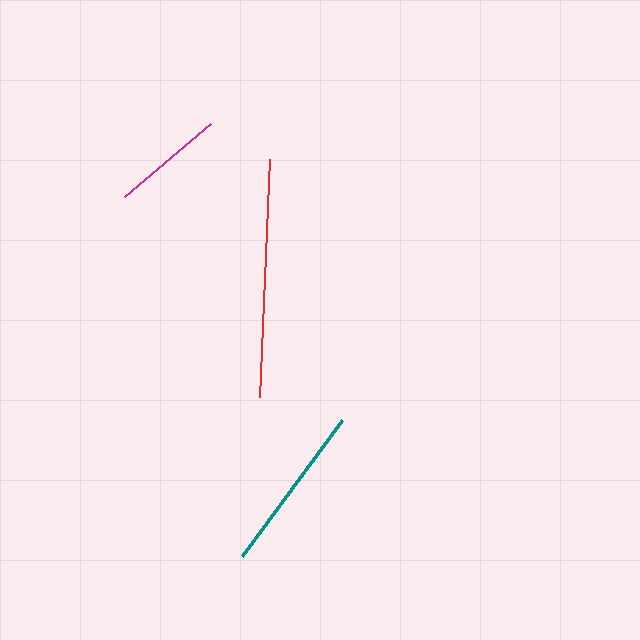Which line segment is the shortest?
The magenta line is the shortest at approximately 113 pixels.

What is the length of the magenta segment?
The magenta segment is approximately 113 pixels long.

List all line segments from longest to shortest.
From longest to shortest: red, teal, magenta.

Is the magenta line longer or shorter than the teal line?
The teal line is longer than the magenta line.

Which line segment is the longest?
The red line is the longest at approximately 238 pixels.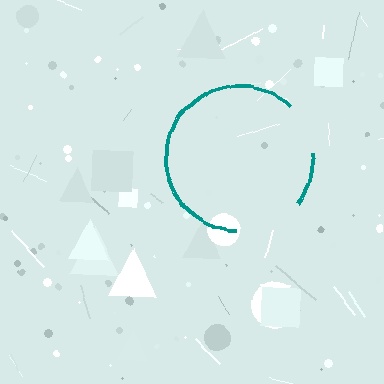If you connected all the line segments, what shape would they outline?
They would outline a circle.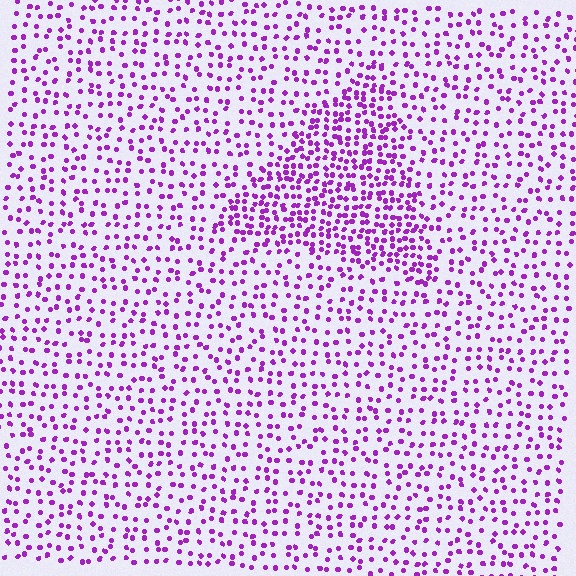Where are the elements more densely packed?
The elements are more densely packed inside the triangle boundary.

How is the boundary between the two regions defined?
The boundary is defined by a change in element density (approximately 2.0x ratio). All elements are the same color, size, and shape.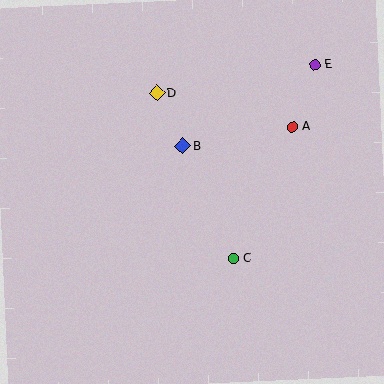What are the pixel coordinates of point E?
Point E is at (315, 65).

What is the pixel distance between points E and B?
The distance between E and B is 155 pixels.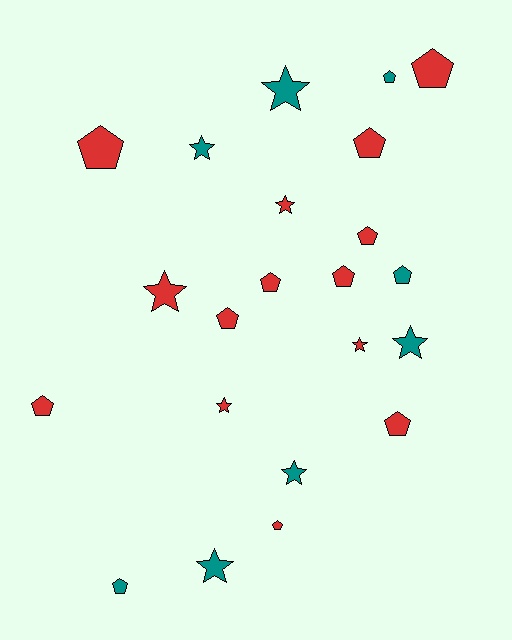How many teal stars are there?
There are 5 teal stars.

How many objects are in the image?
There are 22 objects.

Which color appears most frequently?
Red, with 14 objects.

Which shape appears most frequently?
Pentagon, with 13 objects.